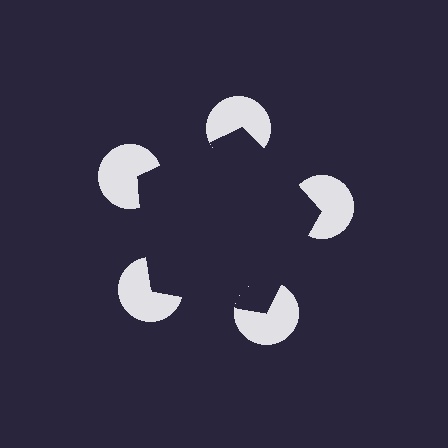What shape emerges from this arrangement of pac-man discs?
An illusory pentagon — its edges are inferred from the aligned wedge cuts in the pac-man discs, not physically drawn.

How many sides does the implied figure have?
5 sides.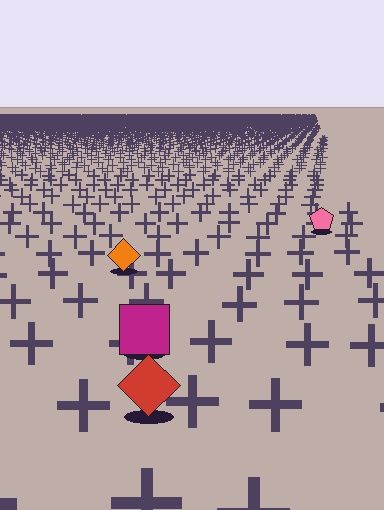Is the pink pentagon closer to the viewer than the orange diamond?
No. The orange diamond is closer — you can tell from the texture gradient: the ground texture is coarser near it.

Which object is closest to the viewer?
The red diamond is closest. The texture marks near it are larger and more spread out.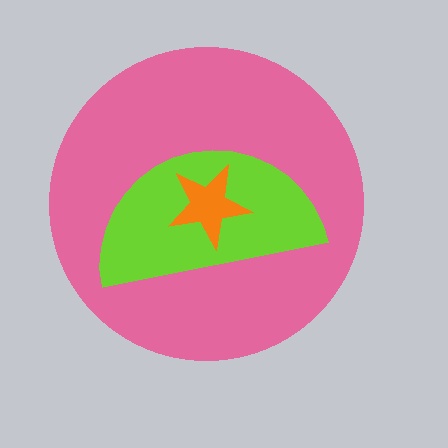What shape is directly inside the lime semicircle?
The orange star.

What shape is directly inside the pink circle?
The lime semicircle.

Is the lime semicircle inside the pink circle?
Yes.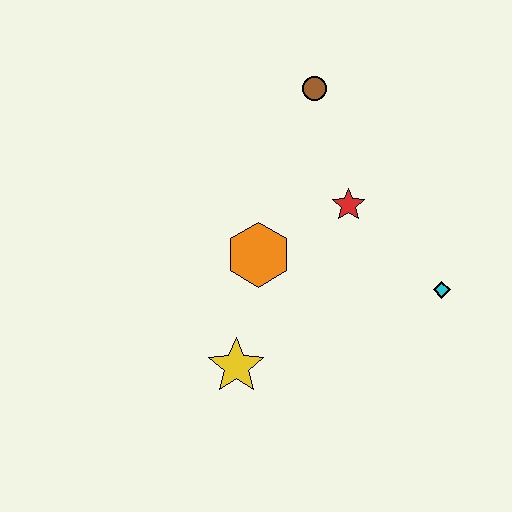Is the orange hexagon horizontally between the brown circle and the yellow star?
Yes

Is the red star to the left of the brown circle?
No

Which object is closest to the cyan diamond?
The red star is closest to the cyan diamond.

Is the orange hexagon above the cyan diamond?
Yes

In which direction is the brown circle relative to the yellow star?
The brown circle is above the yellow star.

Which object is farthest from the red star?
The yellow star is farthest from the red star.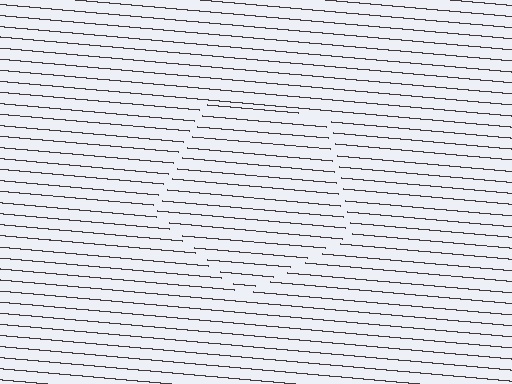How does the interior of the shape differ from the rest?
The interior of the shape contains the same grating, shifted by half a period — the contour is defined by the phase discontinuity where line-ends from the inner and outer gratings abut.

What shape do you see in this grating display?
An illusory pentagon. The interior of the shape contains the same grating, shifted by half a period — the contour is defined by the phase discontinuity where line-ends from the inner and outer gratings abut.